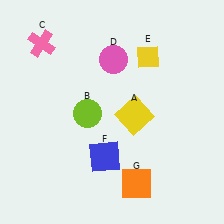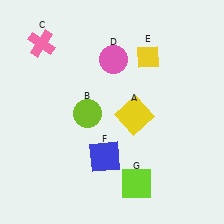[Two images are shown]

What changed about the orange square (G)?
In Image 1, G is orange. In Image 2, it changed to lime.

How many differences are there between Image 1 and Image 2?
There is 1 difference between the two images.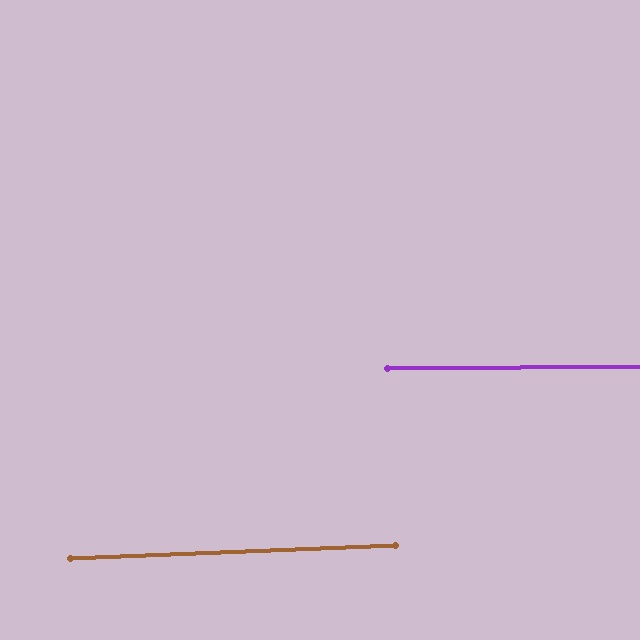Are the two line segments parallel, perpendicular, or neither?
Parallel — their directions differ by only 1.9°.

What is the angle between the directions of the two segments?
Approximately 2 degrees.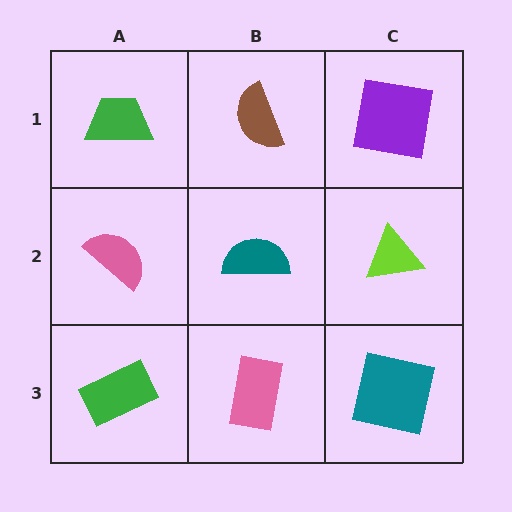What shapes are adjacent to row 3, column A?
A pink semicircle (row 2, column A), a pink rectangle (row 3, column B).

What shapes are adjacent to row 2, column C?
A purple square (row 1, column C), a teal square (row 3, column C), a teal semicircle (row 2, column B).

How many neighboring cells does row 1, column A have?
2.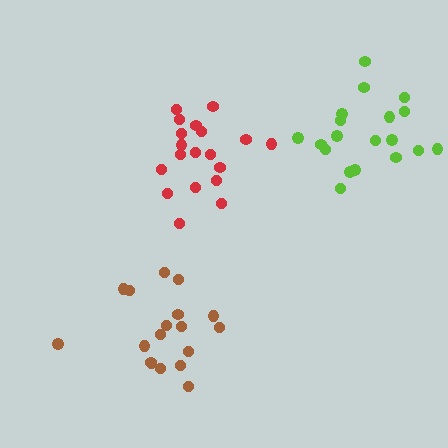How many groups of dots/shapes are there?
There are 3 groups.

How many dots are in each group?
Group 1: 18 dots, Group 2: 19 dots, Group 3: 19 dots (56 total).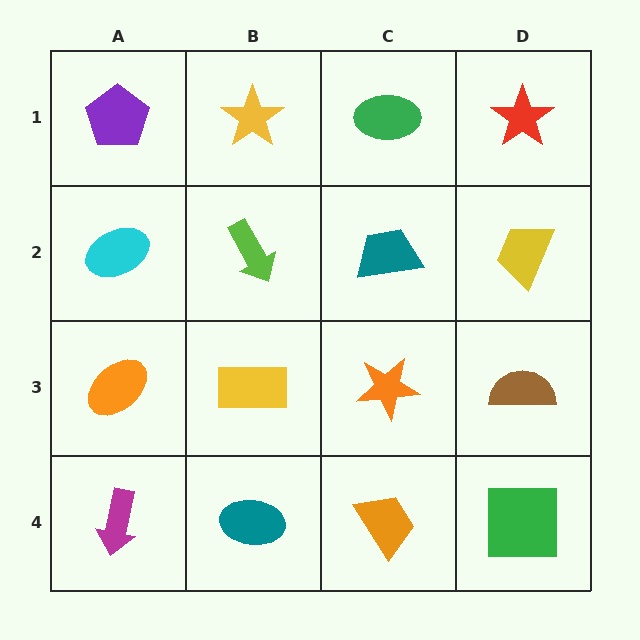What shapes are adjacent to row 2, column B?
A yellow star (row 1, column B), a yellow rectangle (row 3, column B), a cyan ellipse (row 2, column A), a teal trapezoid (row 2, column C).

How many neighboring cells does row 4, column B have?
3.